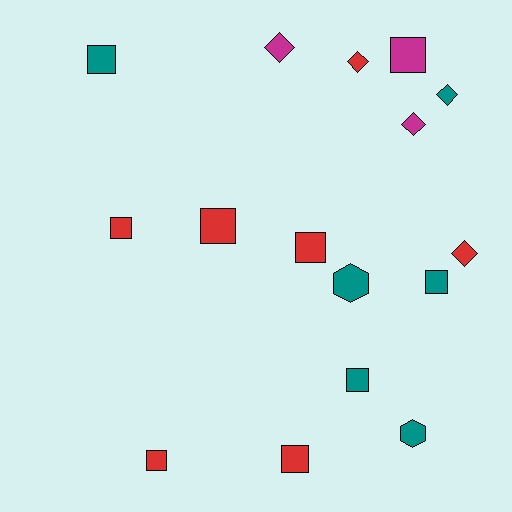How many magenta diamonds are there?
There are 2 magenta diamonds.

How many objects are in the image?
There are 16 objects.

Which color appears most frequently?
Red, with 7 objects.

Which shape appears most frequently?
Square, with 9 objects.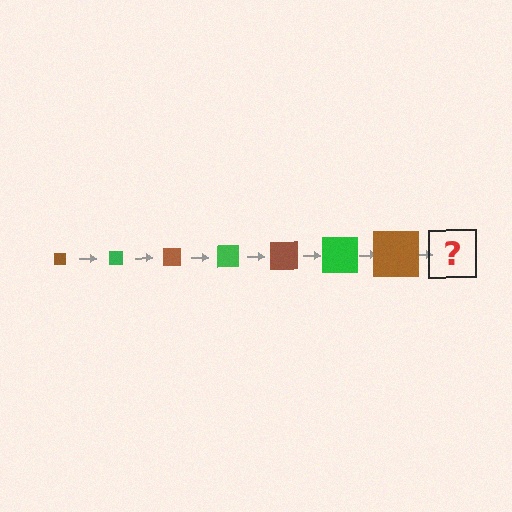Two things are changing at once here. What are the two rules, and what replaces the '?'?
The two rules are that the square grows larger each step and the color cycles through brown and green. The '?' should be a green square, larger than the previous one.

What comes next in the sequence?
The next element should be a green square, larger than the previous one.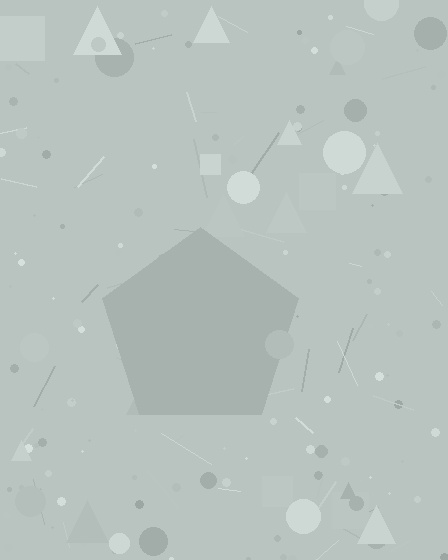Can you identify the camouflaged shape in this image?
The camouflaged shape is a pentagon.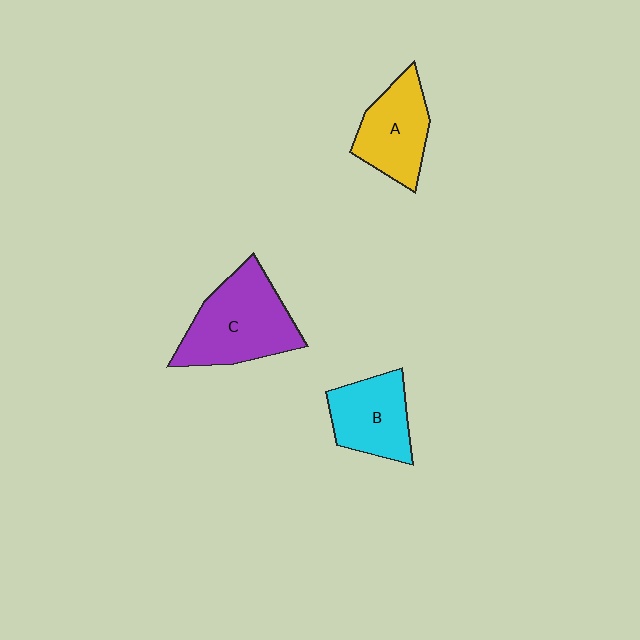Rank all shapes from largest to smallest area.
From largest to smallest: C (purple), A (yellow), B (cyan).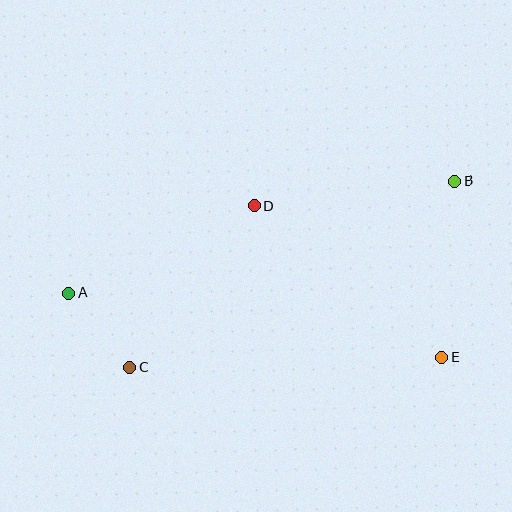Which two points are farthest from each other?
Points A and B are farthest from each other.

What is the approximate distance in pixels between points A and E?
The distance between A and E is approximately 379 pixels.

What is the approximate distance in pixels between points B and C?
The distance between B and C is approximately 375 pixels.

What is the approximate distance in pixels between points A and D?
The distance between A and D is approximately 205 pixels.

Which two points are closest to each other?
Points A and C are closest to each other.